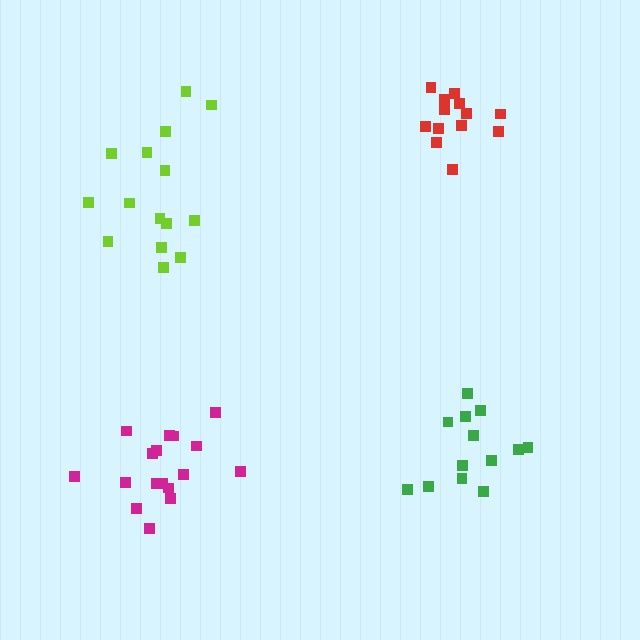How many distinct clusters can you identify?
There are 4 distinct clusters.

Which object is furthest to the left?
The lime cluster is leftmost.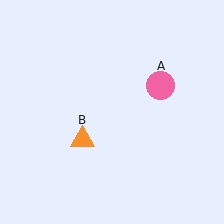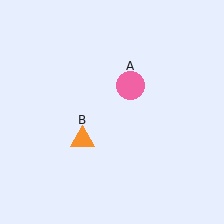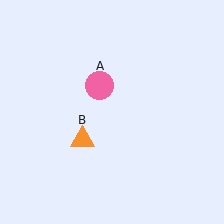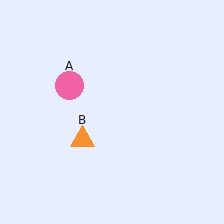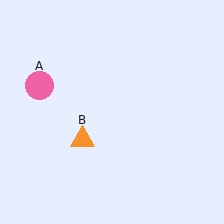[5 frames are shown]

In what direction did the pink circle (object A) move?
The pink circle (object A) moved left.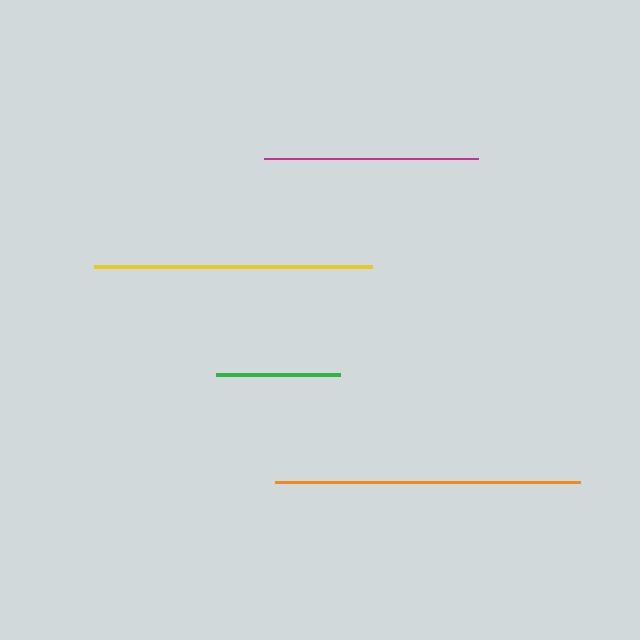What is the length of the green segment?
The green segment is approximately 124 pixels long.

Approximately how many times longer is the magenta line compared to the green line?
The magenta line is approximately 1.7 times the length of the green line.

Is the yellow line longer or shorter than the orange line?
The orange line is longer than the yellow line.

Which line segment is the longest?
The orange line is the longest at approximately 305 pixels.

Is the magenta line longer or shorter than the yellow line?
The yellow line is longer than the magenta line.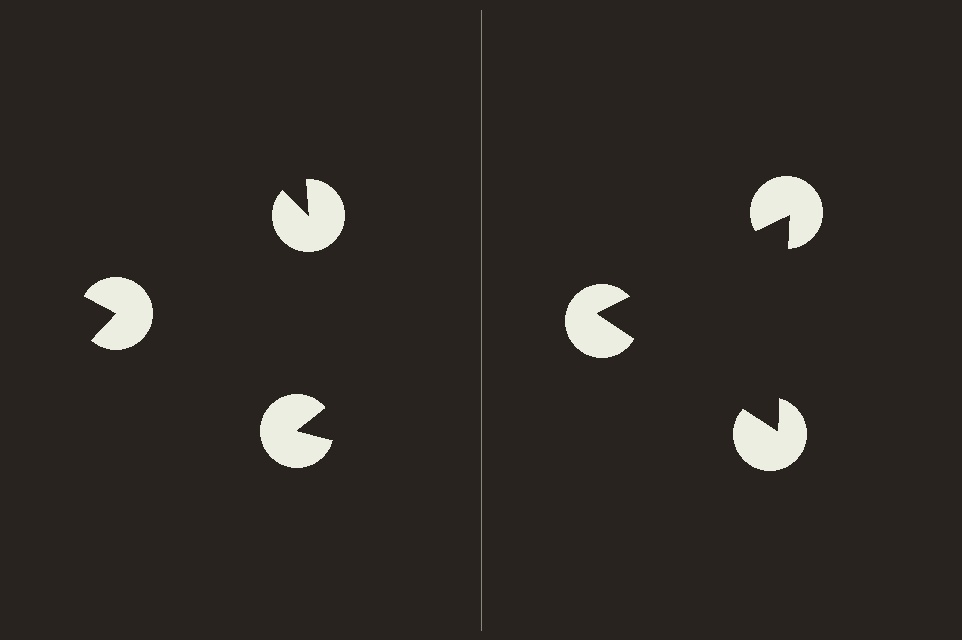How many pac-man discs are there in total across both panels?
6 — 3 on each side.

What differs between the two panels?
The pac-man discs are positioned identically on both sides; only the wedge orientations differ. On the right they align to a triangle; on the left they are misaligned.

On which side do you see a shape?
An illusory triangle appears on the right side. On the left side the wedge cuts are rotated, so no coherent shape forms.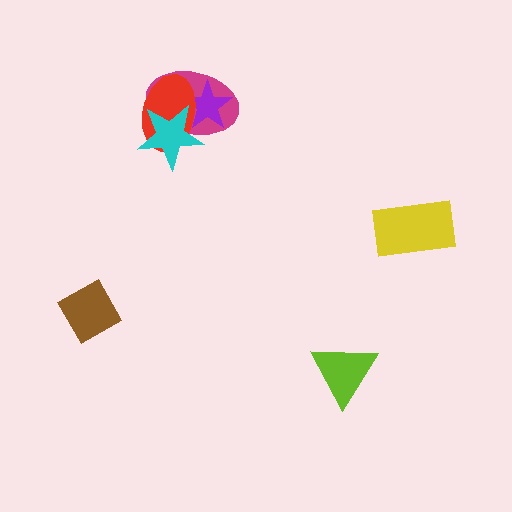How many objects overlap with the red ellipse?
3 objects overlap with the red ellipse.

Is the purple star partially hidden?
Yes, it is partially covered by another shape.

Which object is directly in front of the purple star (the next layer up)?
The red ellipse is directly in front of the purple star.